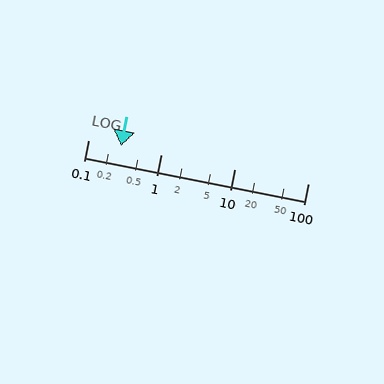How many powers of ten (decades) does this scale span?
The scale spans 3 decades, from 0.1 to 100.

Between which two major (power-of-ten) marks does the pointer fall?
The pointer is between 0.1 and 1.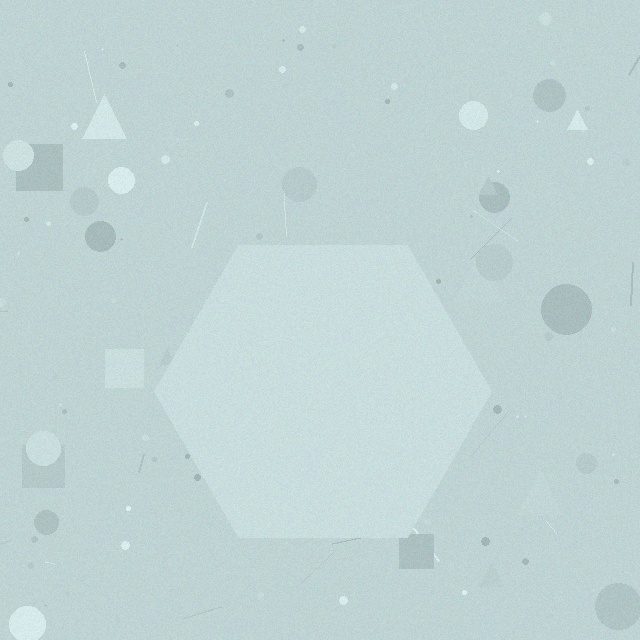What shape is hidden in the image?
A hexagon is hidden in the image.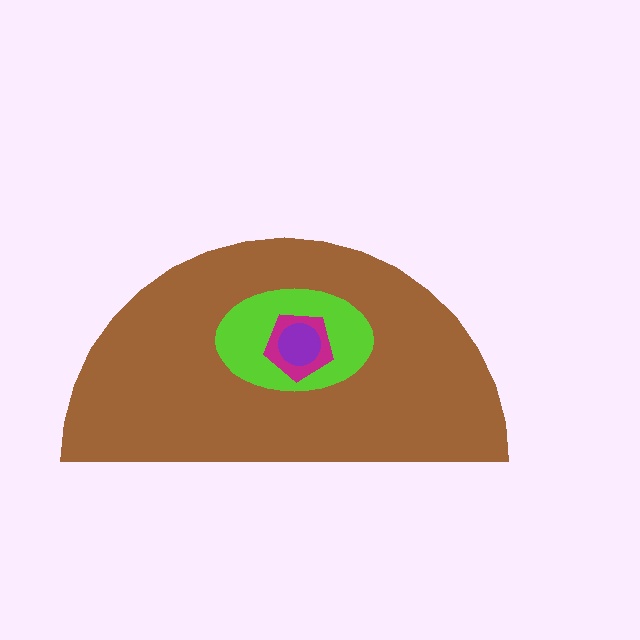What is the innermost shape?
The purple circle.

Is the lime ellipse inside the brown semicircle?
Yes.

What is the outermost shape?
The brown semicircle.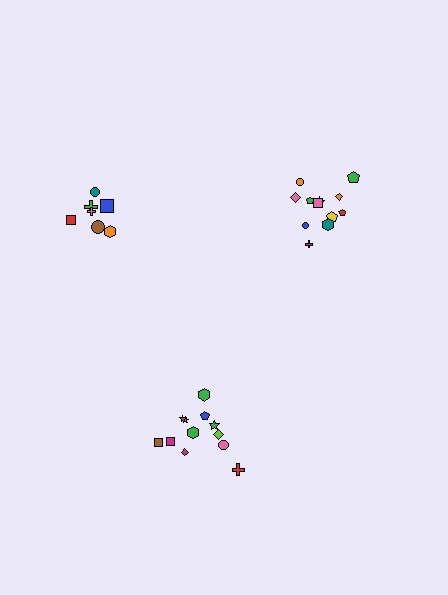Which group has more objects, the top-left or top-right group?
The top-right group.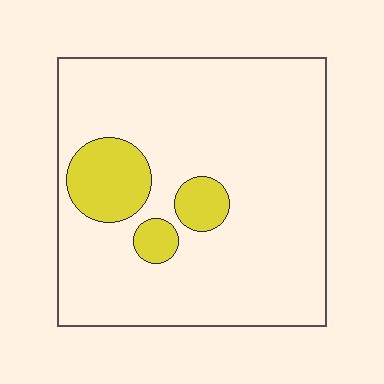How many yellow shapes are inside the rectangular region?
3.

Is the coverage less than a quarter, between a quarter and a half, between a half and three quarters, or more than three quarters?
Less than a quarter.